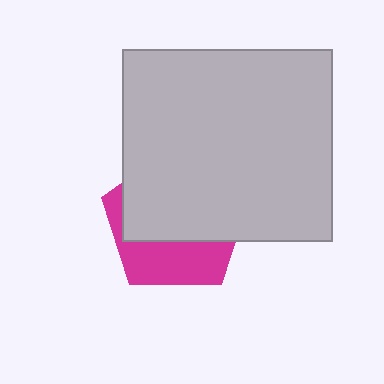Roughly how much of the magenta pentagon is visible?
A small part of it is visible (roughly 37%).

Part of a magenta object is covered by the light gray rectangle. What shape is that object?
It is a pentagon.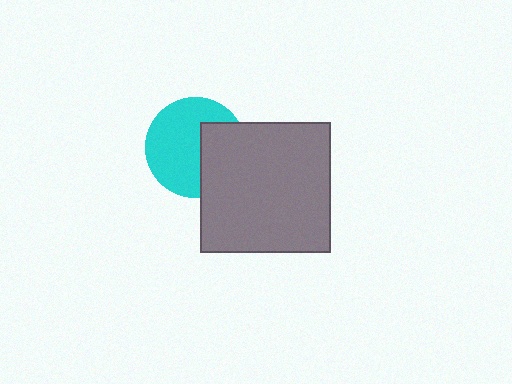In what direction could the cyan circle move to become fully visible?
The cyan circle could move left. That would shift it out from behind the gray square entirely.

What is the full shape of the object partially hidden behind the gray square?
The partially hidden object is a cyan circle.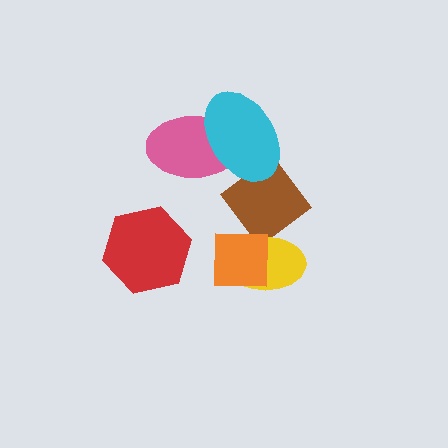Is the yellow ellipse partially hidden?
Yes, it is partially covered by another shape.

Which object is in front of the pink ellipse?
The cyan ellipse is in front of the pink ellipse.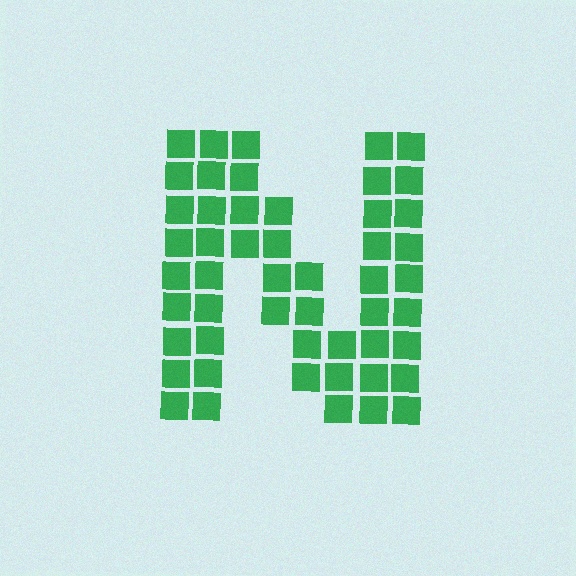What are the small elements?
The small elements are squares.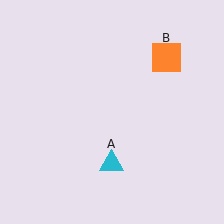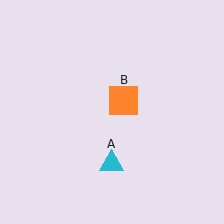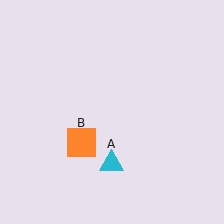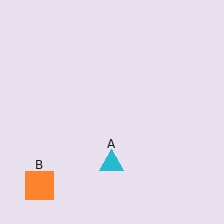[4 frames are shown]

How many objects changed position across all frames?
1 object changed position: orange square (object B).